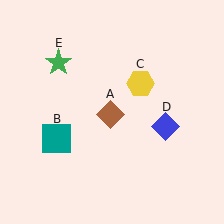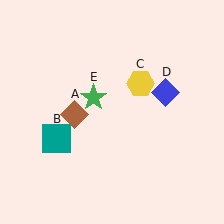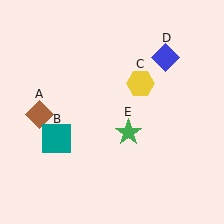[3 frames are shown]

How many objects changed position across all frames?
3 objects changed position: brown diamond (object A), blue diamond (object D), green star (object E).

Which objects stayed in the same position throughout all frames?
Teal square (object B) and yellow hexagon (object C) remained stationary.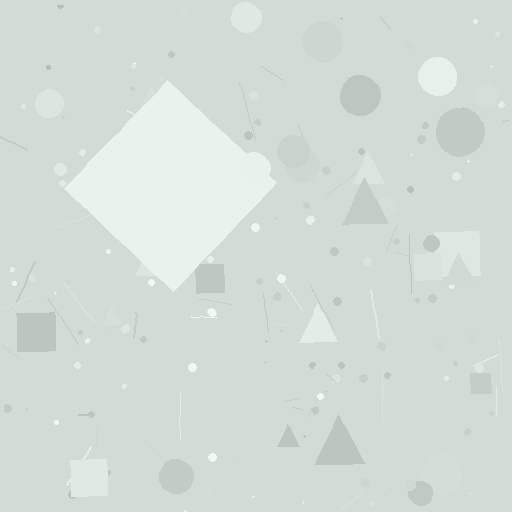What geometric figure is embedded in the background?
A diamond is embedded in the background.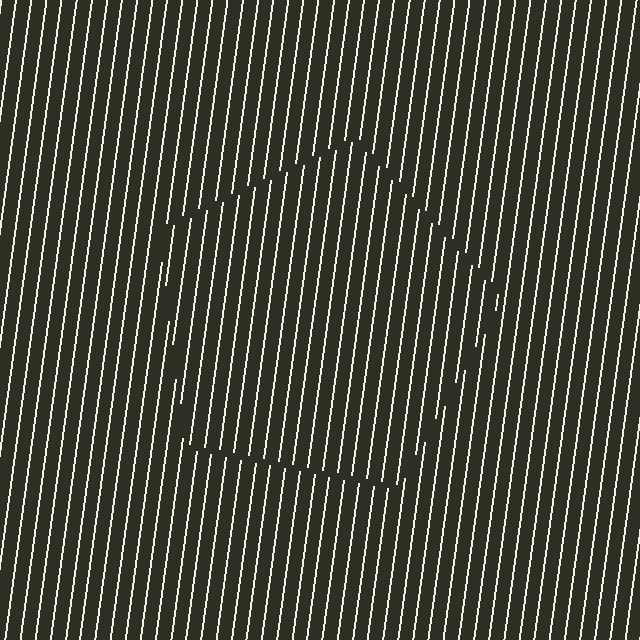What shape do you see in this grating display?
An illusory pentagon. The interior of the shape contains the same grating, shifted by half a period — the contour is defined by the phase discontinuity where line-ends from the inner and outer gratings abut.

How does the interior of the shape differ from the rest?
The interior of the shape contains the same grating, shifted by half a period — the contour is defined by the phase discontinuity where line-ends from the inner and outer gratings abut.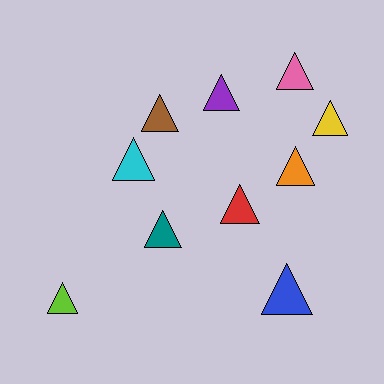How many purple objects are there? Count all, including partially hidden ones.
There is 1 purple object.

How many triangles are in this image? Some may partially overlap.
There are 10 triangles.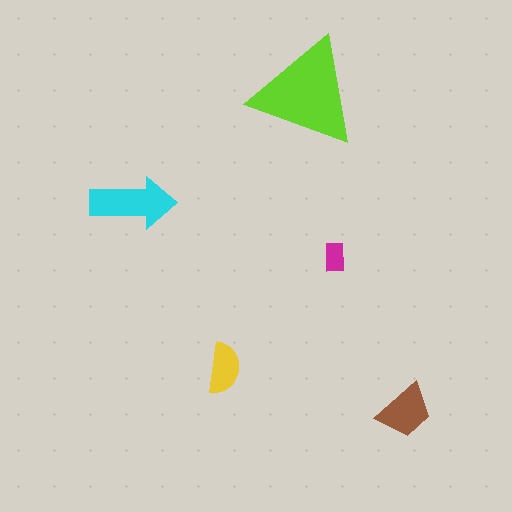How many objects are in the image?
There are 5 objects in the image.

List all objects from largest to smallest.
The lime triangle, the cyan arrow, the brown trapezoid, the yellow semicircle, the magenta rectangle.